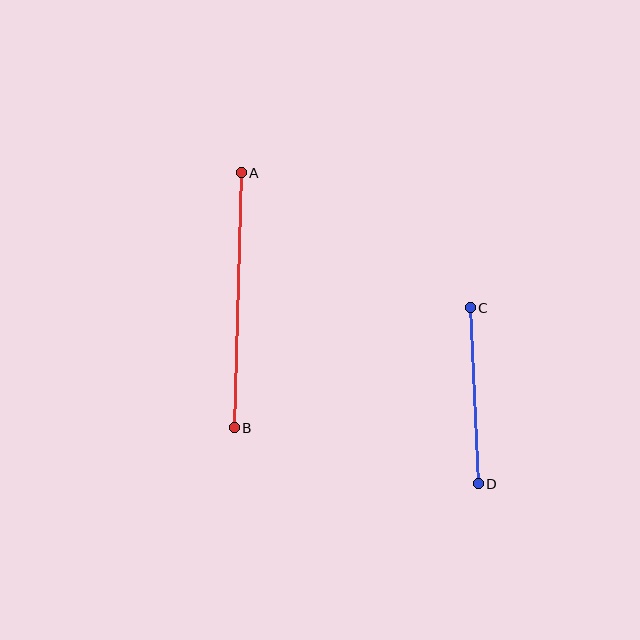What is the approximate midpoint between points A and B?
The midpoint is at approximately (238, 300) pixels.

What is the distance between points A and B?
The distance is approximately 255 pixels.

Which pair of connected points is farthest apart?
Points A and B are farthest apart.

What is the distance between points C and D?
The distance is approximately 176 pixels.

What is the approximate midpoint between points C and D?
The midpoint is at approximately (474, 396) pixels.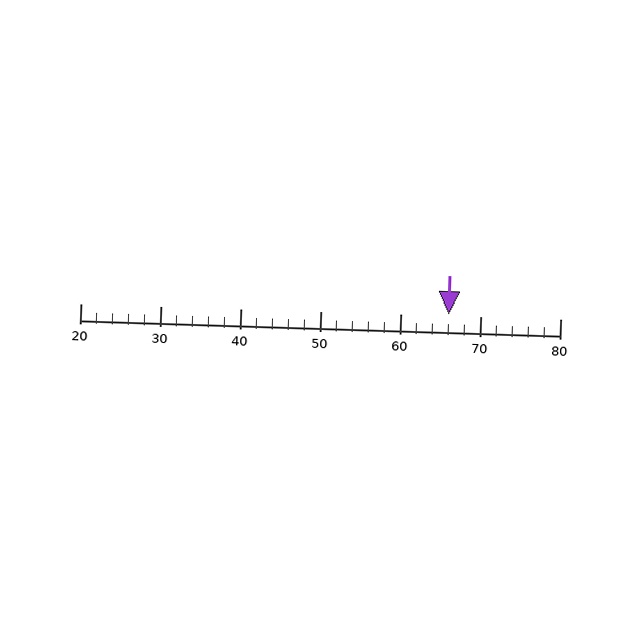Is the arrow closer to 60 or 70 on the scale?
The arrow is closer to 70.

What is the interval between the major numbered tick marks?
The major tick marks are spaced 10 units apart.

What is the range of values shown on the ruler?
The ruler shows values from 20 to 80.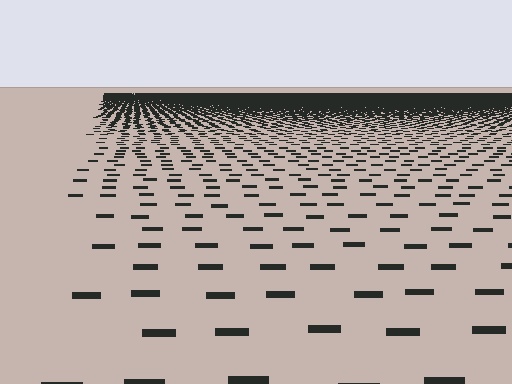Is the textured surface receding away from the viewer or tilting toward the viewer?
The surface is receding away from the viewer. Texture elements get smaller and denser toward the top.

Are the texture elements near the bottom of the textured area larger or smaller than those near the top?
Larger. Near the bottom, elements are closer to the viewer and appear at a bigger on-screen size.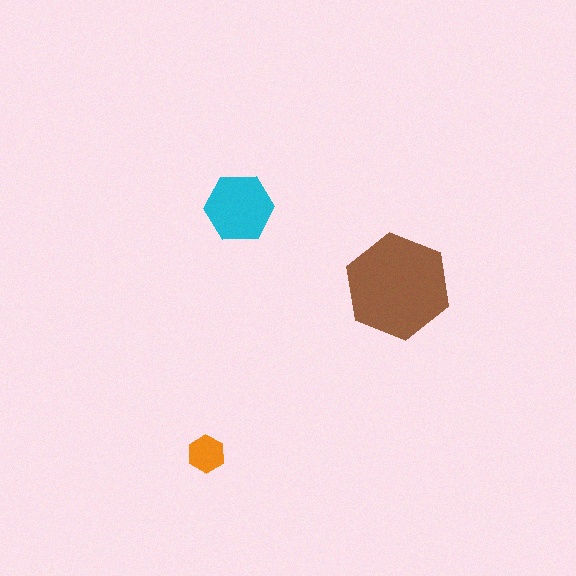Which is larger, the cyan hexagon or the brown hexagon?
The brown one.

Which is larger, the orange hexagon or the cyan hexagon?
The cyan one.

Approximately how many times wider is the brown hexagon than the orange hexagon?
About 3 times wider.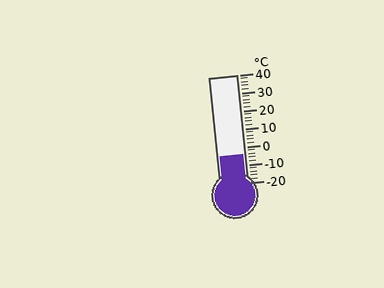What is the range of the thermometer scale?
The thermometer scale ranges from -20°C to 40°C.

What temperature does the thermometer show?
The thermometer shows approximately -4°C.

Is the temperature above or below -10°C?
The temperature is above -10°C.